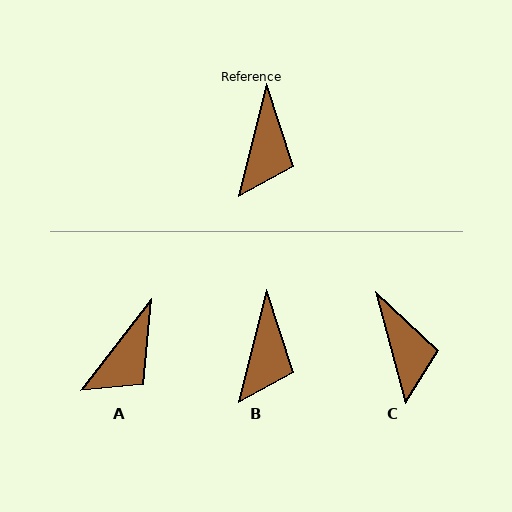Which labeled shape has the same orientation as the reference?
B.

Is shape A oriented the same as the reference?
No, it is off by about 23 degrees.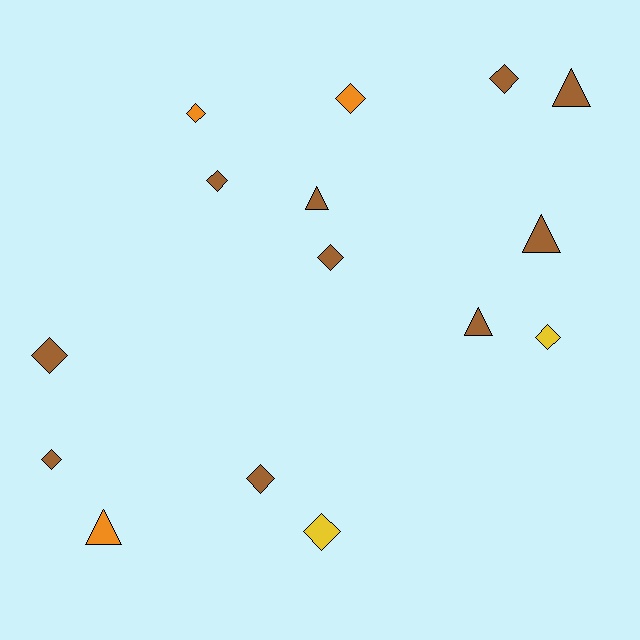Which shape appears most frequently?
Diamond, with 10 objects.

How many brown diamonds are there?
There are 6 brown diamonds.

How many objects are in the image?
There are 15 objects.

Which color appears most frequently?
Brown, with 10 objects.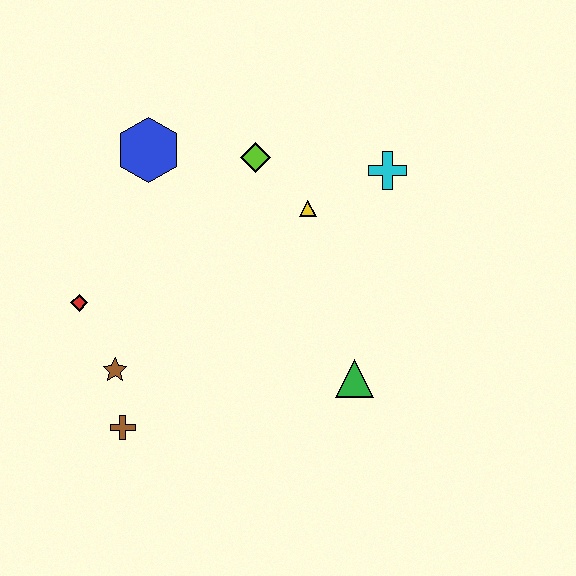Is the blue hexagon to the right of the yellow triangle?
No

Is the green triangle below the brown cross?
No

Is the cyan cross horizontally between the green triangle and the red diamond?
No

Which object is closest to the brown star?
The brown cross is closest to the brown star.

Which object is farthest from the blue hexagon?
The green triangle is farthest from the blue hexagon.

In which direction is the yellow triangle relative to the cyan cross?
The yellow triangle is to the left of the cyan cross.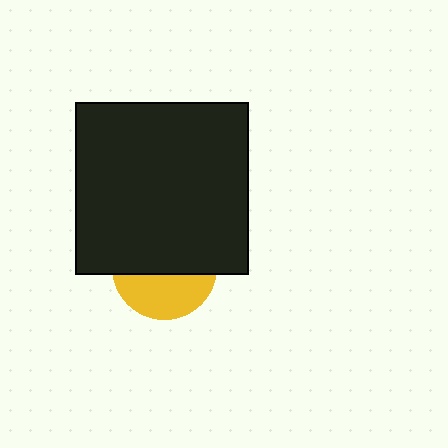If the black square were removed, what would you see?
You would see the complete yellow circle.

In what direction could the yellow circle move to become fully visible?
The yellow circle could move down. That would shift it out from behind the black square entirely.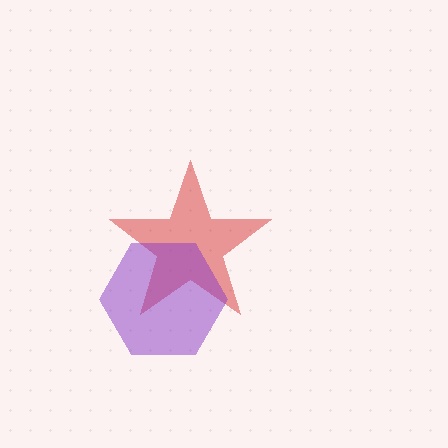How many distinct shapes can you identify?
There are 2 distinct shapes: a red star, a purple hexagon.